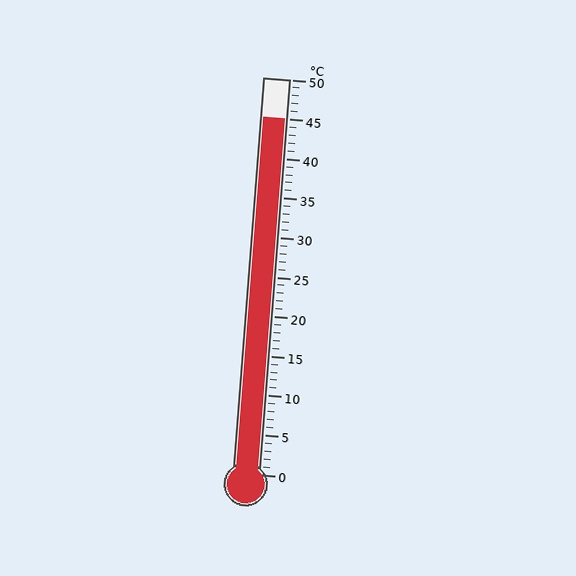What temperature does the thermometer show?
The thermometer shows approximately 45°C.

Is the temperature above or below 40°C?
The temperature is above 40°C.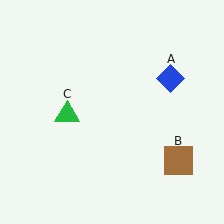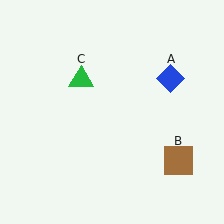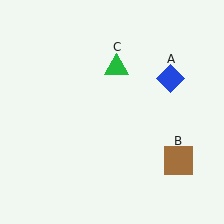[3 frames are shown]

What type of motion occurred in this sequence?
The green triangle (object C) rotated clockwise around the center of the scene.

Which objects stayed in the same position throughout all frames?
Blue diamond (object A) and brown square (object B) remained stationary.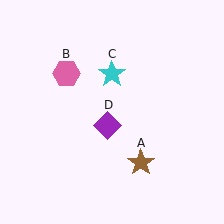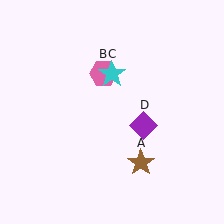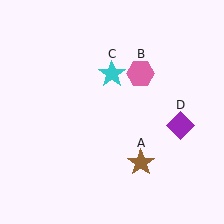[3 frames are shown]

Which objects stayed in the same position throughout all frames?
Brown star (object A) and cyan star (object C) remained stationary.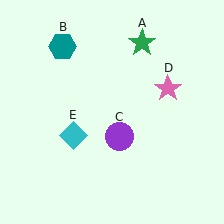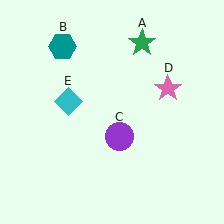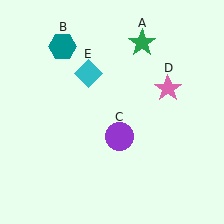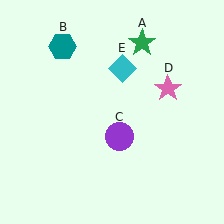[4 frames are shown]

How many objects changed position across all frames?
1 object changed position: cyan diamond (object E).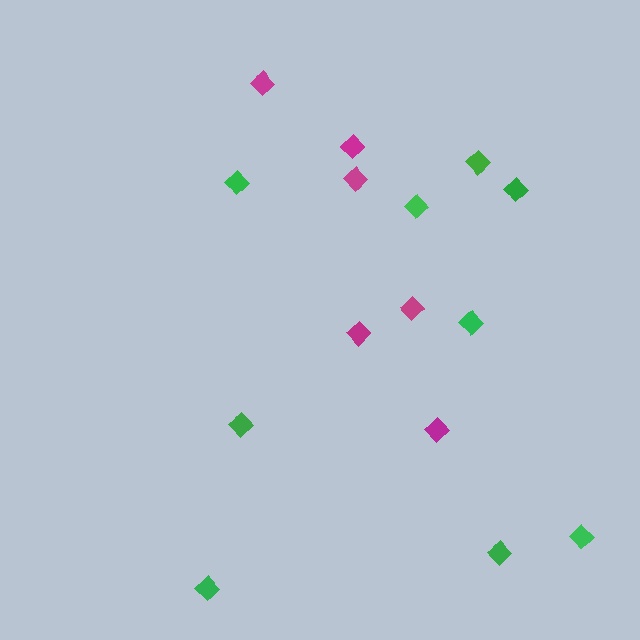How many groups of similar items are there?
There are 2 groups: one group of magenta diamonds (6) and one group of green diamonds (9).